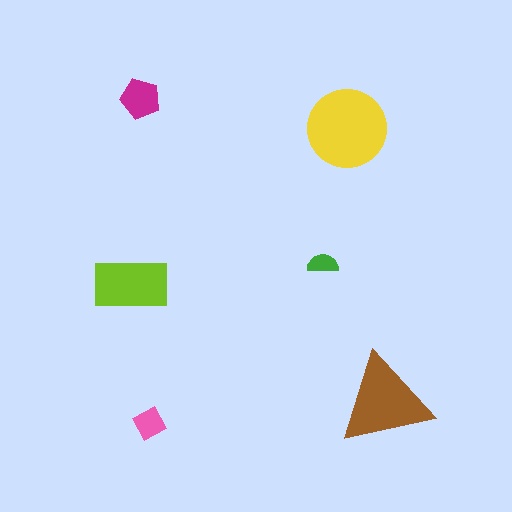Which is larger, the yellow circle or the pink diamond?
The yellow circle.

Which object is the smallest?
The green semicircle.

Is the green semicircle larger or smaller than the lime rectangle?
Smaller.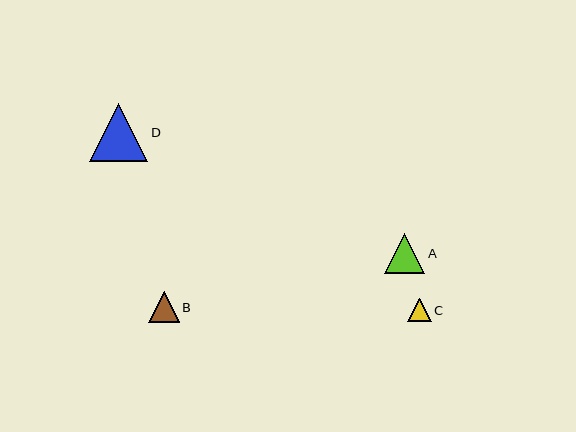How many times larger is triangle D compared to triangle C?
Triangle D is approximately 2.5 times the size of triangle C.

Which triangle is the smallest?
Triangle C is the smallest with a size of approximately 24 pixels.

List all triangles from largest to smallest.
From largest to smallest: D, A, B, C.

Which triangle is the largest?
Triangle D is the largest with a size of approximately 58 pixels.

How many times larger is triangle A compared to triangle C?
Triangle A is approximately 1.7 times the size of triangle C.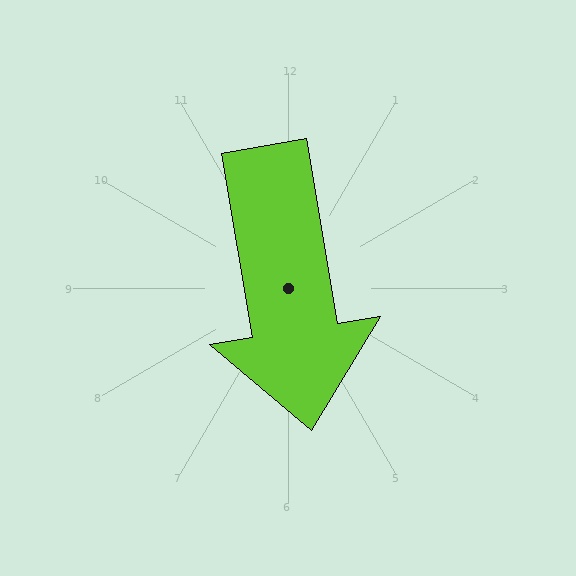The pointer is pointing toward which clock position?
Roughly 6 o'clock.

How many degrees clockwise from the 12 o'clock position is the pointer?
Approximately 170 degrees.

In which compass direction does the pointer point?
South.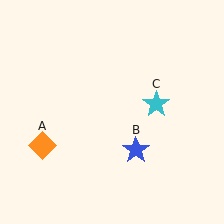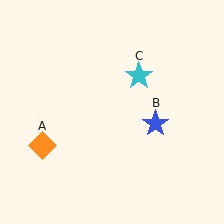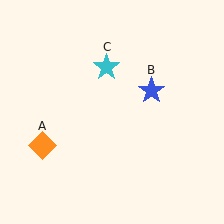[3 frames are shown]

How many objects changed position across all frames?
2 objects changed position: blue star (object B), cyan star (object C).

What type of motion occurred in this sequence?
The blue star (object B), cyan star (object C) rotated counterclockwise around the center of the scene.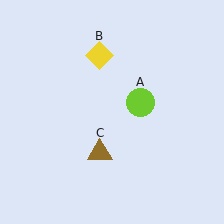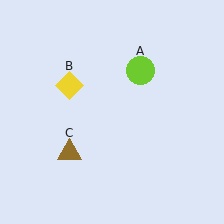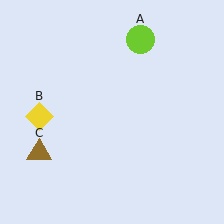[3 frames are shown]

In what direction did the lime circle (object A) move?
The lime circle (object A) moved up.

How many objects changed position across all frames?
3 objects changed position: lime circle (object A), yellow diamond (object B), brown triangle (object C).